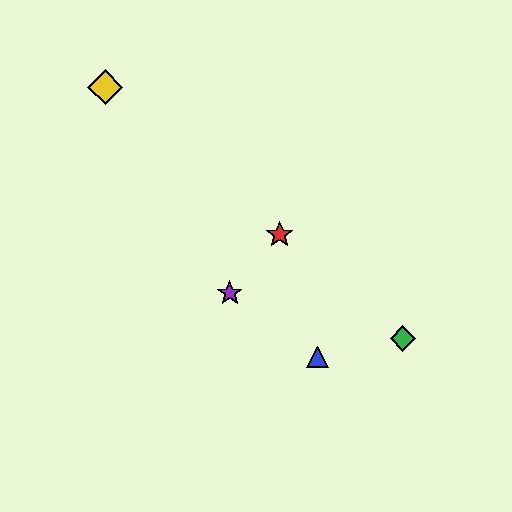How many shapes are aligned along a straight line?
3 shapes (the red star, the green diamond, the yellow diamond) are aligned along a straight line.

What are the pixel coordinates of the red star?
The red star is at (280, 235).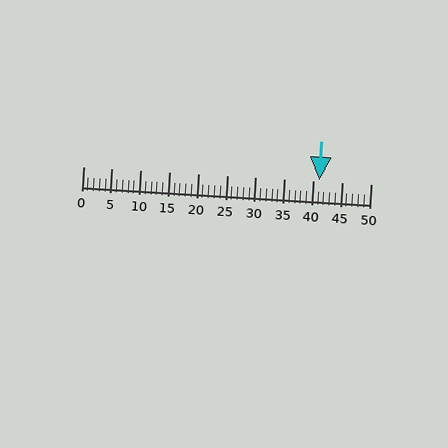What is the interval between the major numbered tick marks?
The major tick marks are spaced 5 units apart.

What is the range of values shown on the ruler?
The ruler shows values from 0 to 50.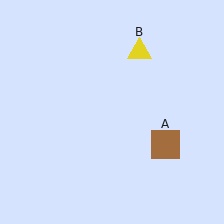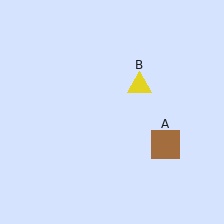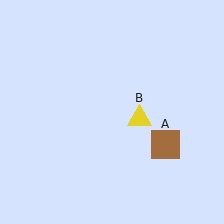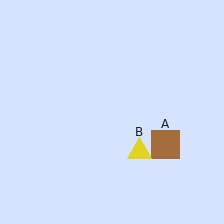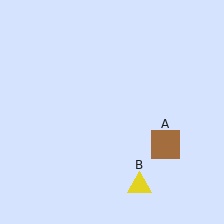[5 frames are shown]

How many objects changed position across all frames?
1 object changed position: yellow triangle (object B).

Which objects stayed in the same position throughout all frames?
Brown square (object A) remained stationary.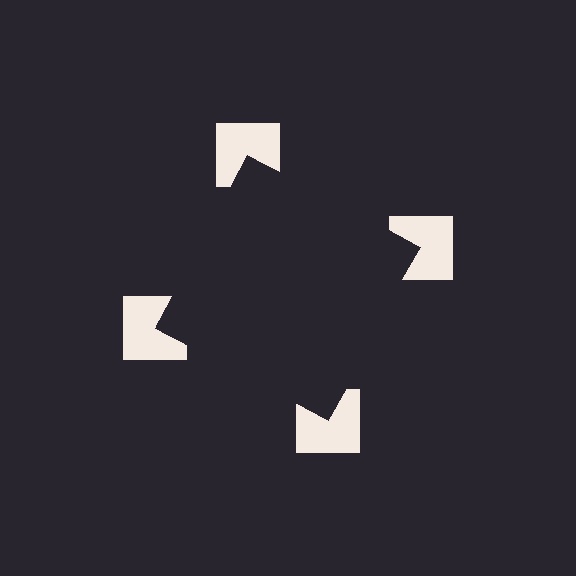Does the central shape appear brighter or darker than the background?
It typically appears slightly darker than the background, even though no actual brightness change is drawn.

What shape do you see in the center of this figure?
An illusory square — its edges are inferred from the aligned wedge cuts in the notched squares, not physically drawn.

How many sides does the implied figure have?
4 sides.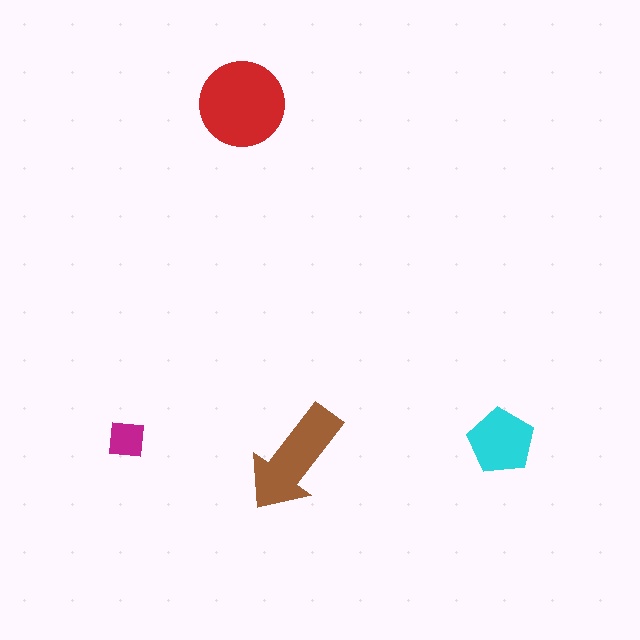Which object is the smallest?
The magenta square.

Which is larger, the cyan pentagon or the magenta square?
The cyan pentagon.